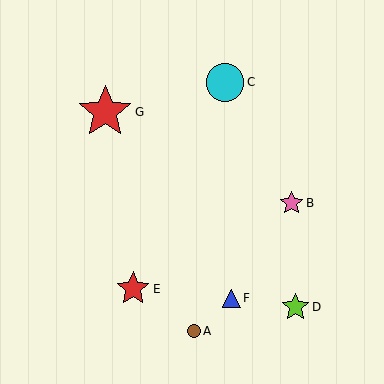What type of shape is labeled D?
Shape D is a lime star.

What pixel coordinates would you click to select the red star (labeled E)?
Click at (133, 289) to select the red star E.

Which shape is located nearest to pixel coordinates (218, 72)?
The cyan circle (labeled C) at (225, 82) is nearest to that location.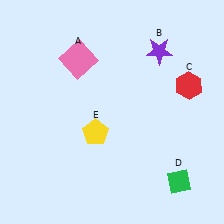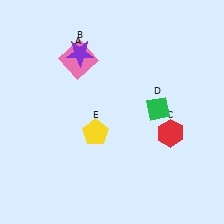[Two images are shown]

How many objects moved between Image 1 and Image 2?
3 objects moved between the two images.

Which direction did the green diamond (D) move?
The green diamond (D) moved up.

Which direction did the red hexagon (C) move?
The red hexagon (C) moved down.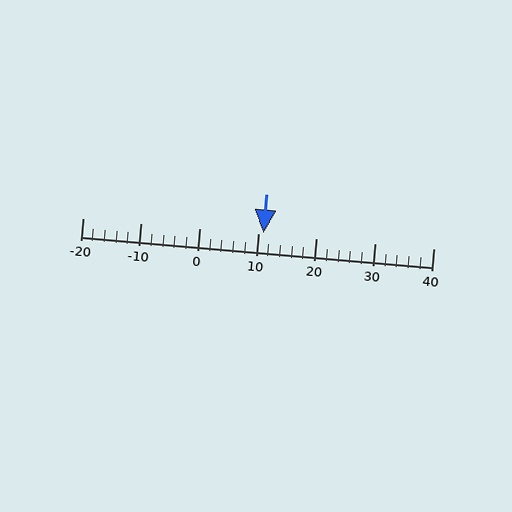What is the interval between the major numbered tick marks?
The major tick marks are spaced 10 units apart.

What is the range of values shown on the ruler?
The ruler shows values from -20 to 40.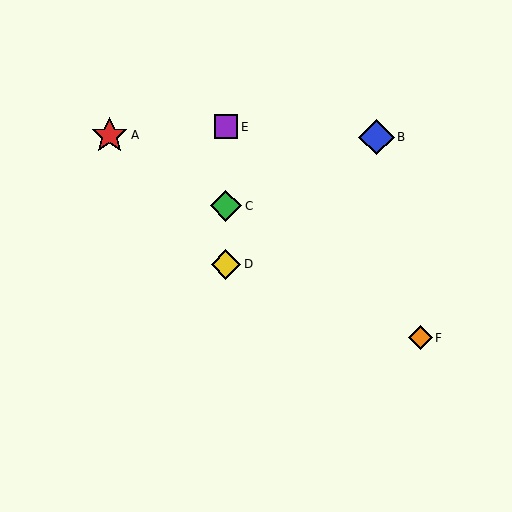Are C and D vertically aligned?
Yes, both are at x≈226.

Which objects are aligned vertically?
Objects C, D, E are aligned vertically.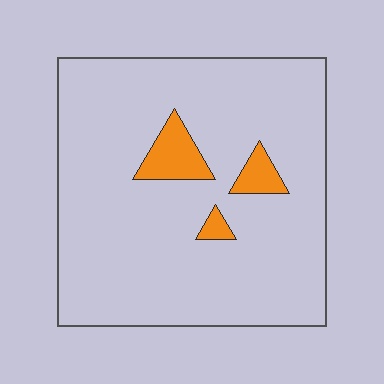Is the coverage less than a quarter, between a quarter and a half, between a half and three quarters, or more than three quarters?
Less than a quarter.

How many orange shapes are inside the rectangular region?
3.